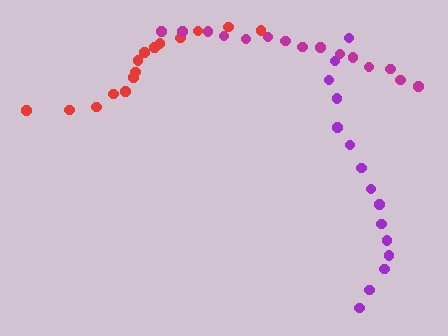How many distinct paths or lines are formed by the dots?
There are 3 distinct paths.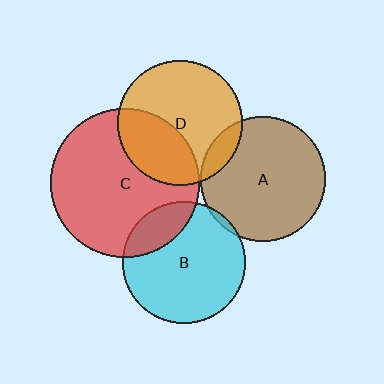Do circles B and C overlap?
Yes.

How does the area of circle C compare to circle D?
Approximately 1.4 times.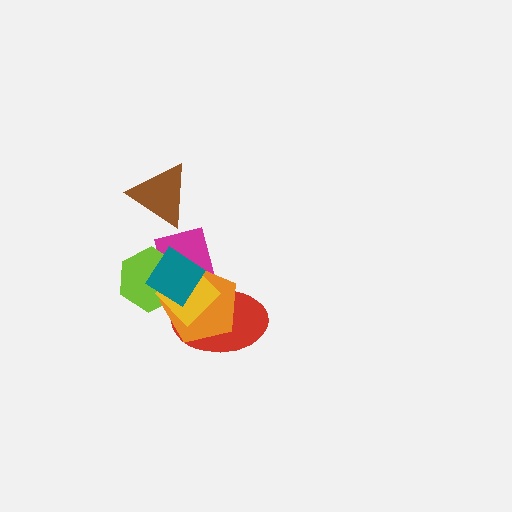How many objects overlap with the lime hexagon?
4 objects overlap with the lime hexagon.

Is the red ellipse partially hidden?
Yes, it is partially covered by another shape.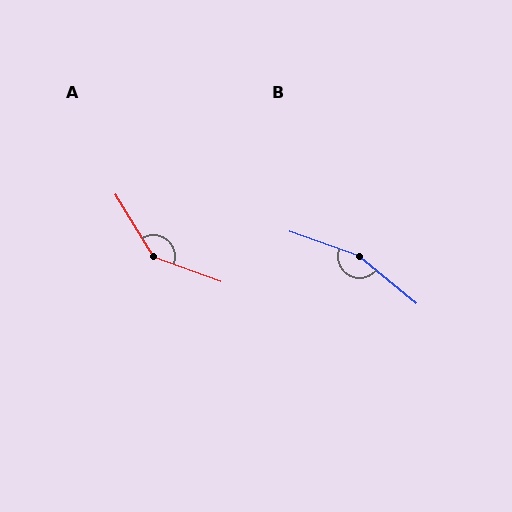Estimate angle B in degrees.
Approximately 160 degrees.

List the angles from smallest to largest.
A (141°), B (160°).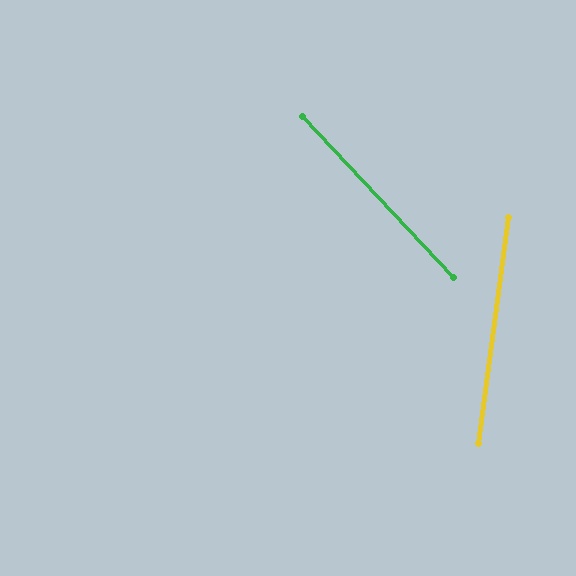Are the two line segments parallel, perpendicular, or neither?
Neither parallel nor perpendicular — they differ by about 51°.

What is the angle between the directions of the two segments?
Approximately 51 degrees.